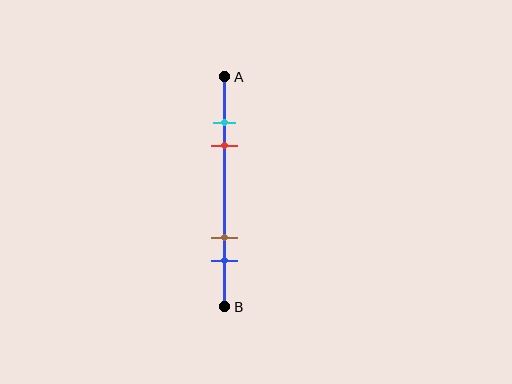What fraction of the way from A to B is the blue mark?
The blue mark is approximately 80% (0.8) of the way from A to B.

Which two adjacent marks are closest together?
The cyan and red marks are the closest adjacent pair.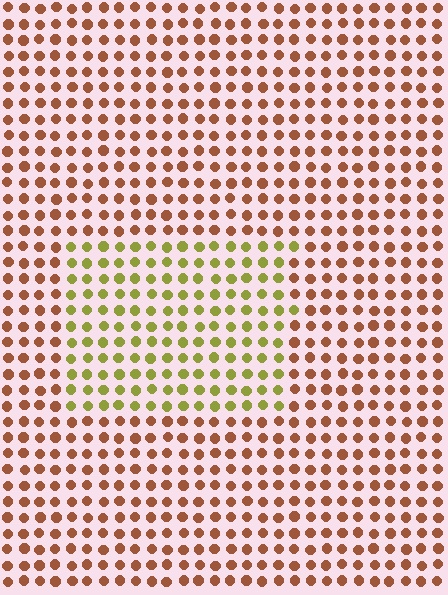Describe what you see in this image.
The image is filled with small brown elements in a uniform arrangement. A rectangle-shaped region is visible where the elements are tinted to a slightly different hue, forming a subtle color boundary.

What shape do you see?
I see a rectangle.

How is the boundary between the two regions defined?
The boundary is defined purely by a slight shift in hue (about 52 degrees). Spacing, size, and orientation are identical on both sides.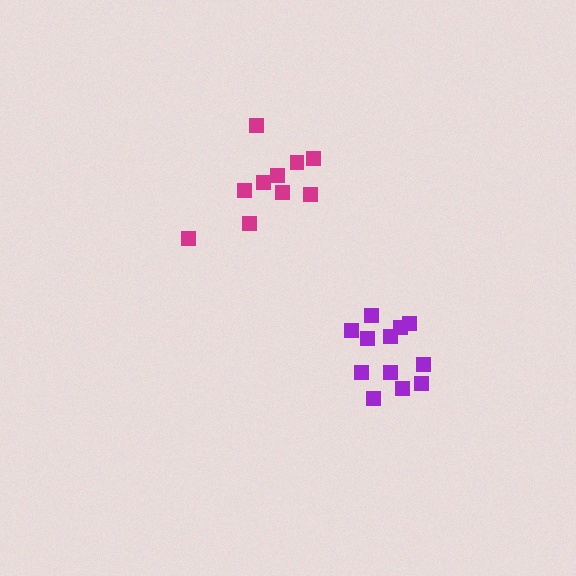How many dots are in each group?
Group 1: 12 dots, Group 2: 10 dots (22 total).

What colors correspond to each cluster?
The clusters are colored: purple, magenta.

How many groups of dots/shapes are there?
There are 2 groups.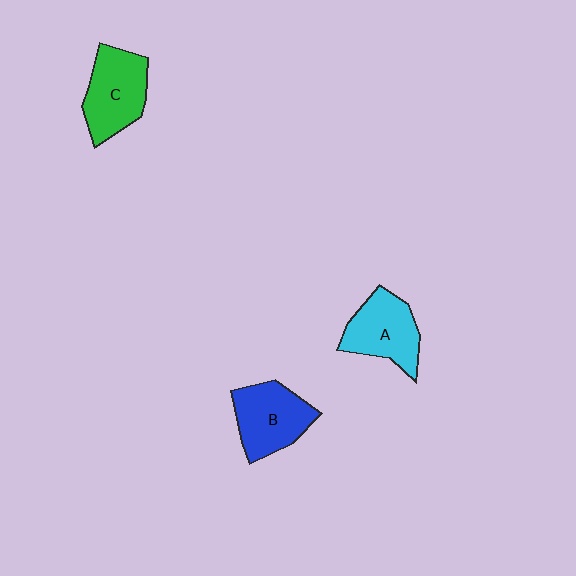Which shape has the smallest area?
Shape A (cyan).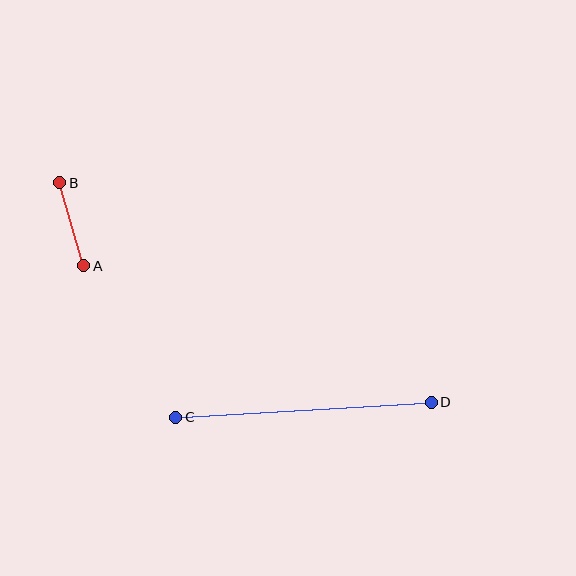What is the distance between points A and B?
The distance is approximately 87 pixels.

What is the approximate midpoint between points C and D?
The midpoint is at approximately (304, 410) pixels.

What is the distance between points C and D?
The distance is approximately 256 pixels.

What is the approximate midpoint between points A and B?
The midpoint is at approximately (72, 224) pixels.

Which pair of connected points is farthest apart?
Points C and D are farthest apart.